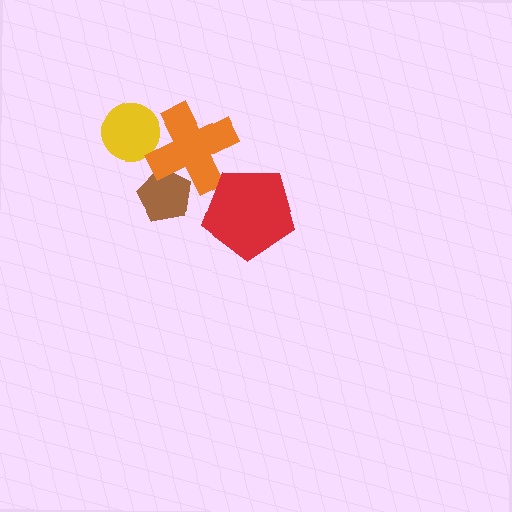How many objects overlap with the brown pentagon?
1 object overlaps with the brown pentagon.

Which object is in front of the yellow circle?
The orange cross is in front of the yellow circle.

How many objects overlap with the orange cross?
2 objects overlap with the orange cross.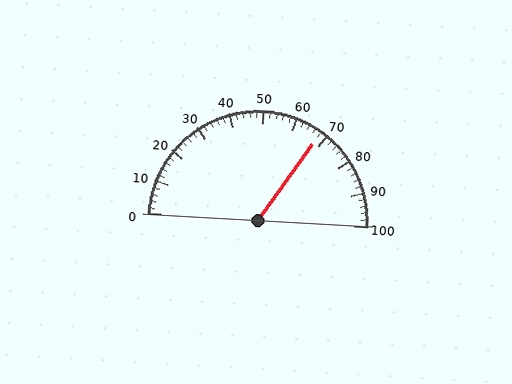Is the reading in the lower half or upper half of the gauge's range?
The reading is in the upper half of the range (0 to 100).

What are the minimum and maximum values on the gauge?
The gauge ranges from 0 to 100.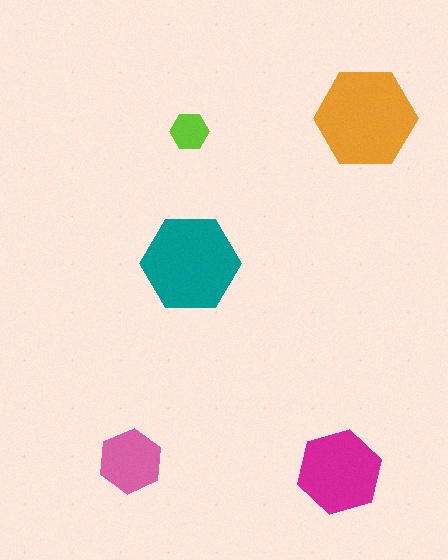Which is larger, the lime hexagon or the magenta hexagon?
The magenta one.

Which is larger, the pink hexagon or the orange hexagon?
The orange one.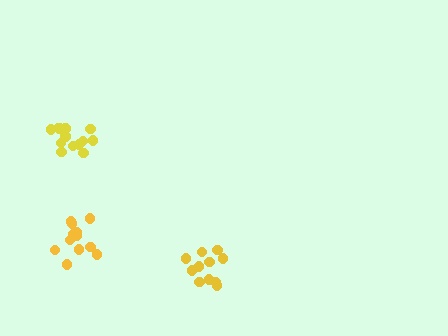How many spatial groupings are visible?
There are 3 spatial groupings.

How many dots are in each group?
Group 1: 11 dots, Group 2: 13 dots, Group 3: 13 dots (37 total).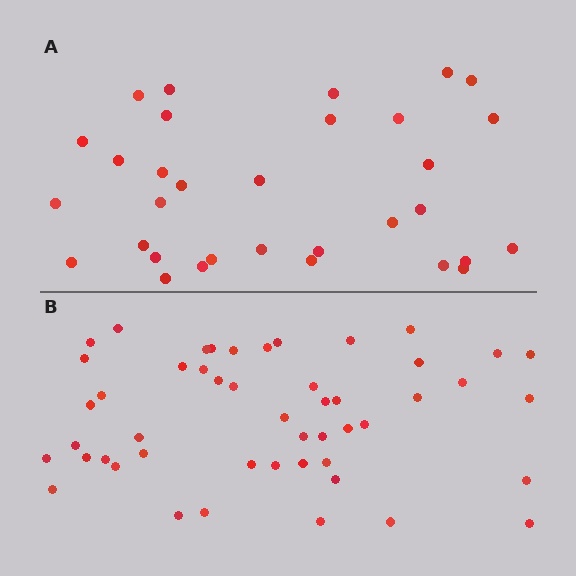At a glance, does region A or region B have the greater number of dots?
Region B (the bottom region) has more dots.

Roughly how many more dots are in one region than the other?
Region B has approximately 15 more dots than region A.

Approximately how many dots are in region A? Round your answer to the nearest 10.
About 30 dots. (The exact count is 32, which rounds to 30.)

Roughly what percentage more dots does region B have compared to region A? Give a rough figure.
About 55% more.